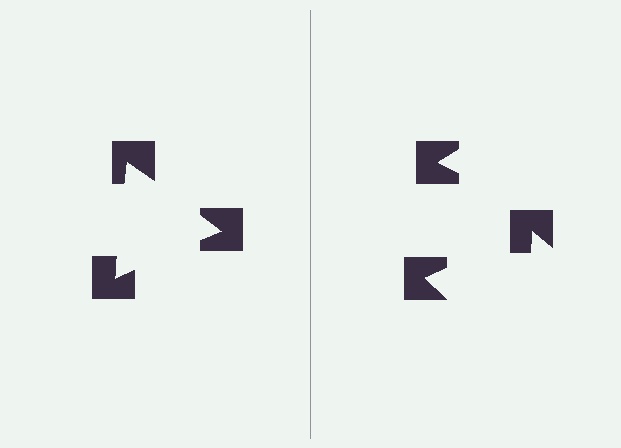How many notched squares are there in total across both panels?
6 — 3 on each side.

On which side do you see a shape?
An illusory triangle appears on the left side. On the right side the wedge cuts are rotated, so no coherent shape forms.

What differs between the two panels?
The notched squares are positioned identically on both sides; only the wedge orientations differ. On the left they align to a triangle; on the right they are misaligned.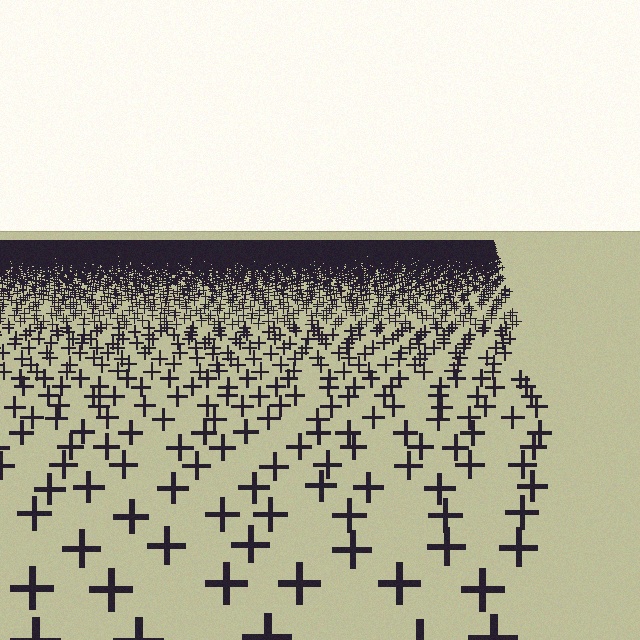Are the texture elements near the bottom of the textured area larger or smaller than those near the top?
Larger. Near the bottom, elements are closer to the viewer and appear at a bigger on-screen size.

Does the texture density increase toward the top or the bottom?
Density increases toward the top.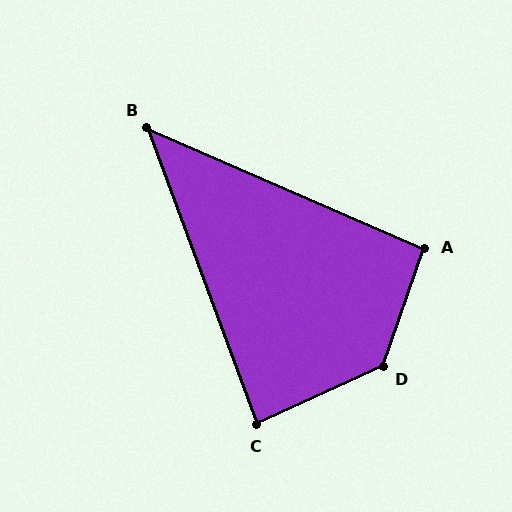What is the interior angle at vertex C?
Approximately 86 degrees (approximately right).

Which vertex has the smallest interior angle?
B, at approximately 46 degrees.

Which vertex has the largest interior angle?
D, at approximately 134 degrees.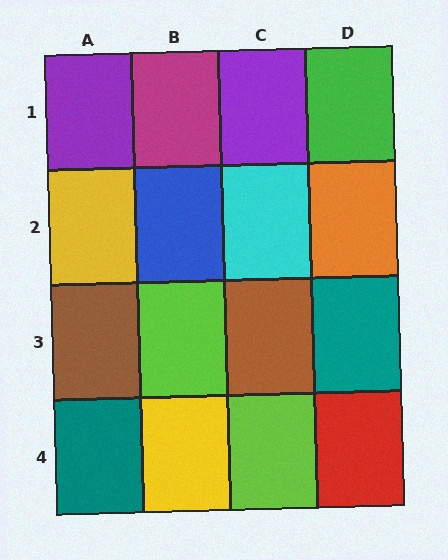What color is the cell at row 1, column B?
Magenta.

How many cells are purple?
2 cells are purple.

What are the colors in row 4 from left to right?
Teal, yellow, lime, red.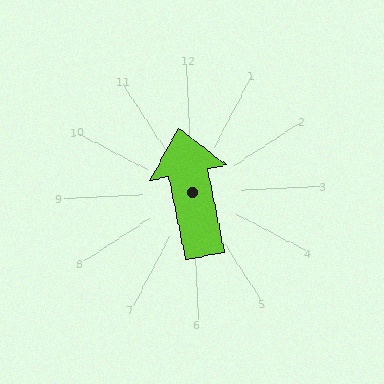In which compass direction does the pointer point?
North.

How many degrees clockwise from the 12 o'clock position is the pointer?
Approximately 351 degrees.